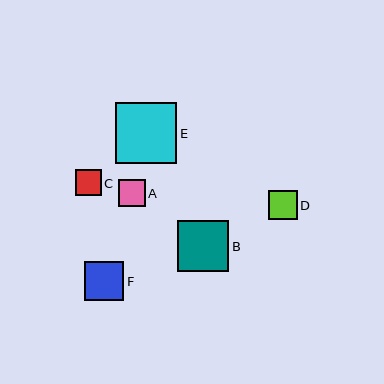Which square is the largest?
Square E is the largest with a size of approximately 61 pixels.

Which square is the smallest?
Square C is the smallest with a size of approximately 26 pixels.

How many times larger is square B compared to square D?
Square B is approximately 1.8 times the size of square D.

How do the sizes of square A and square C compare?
Square A and square C are approximately the same size.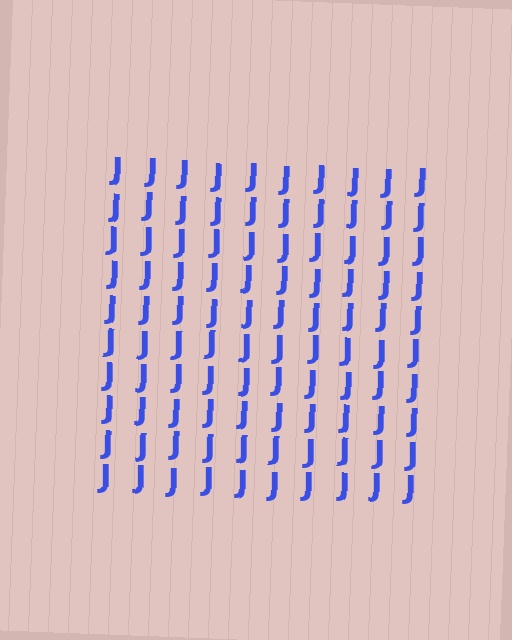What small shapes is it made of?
It is made of small letter J's.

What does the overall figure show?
The overall figure shows a square.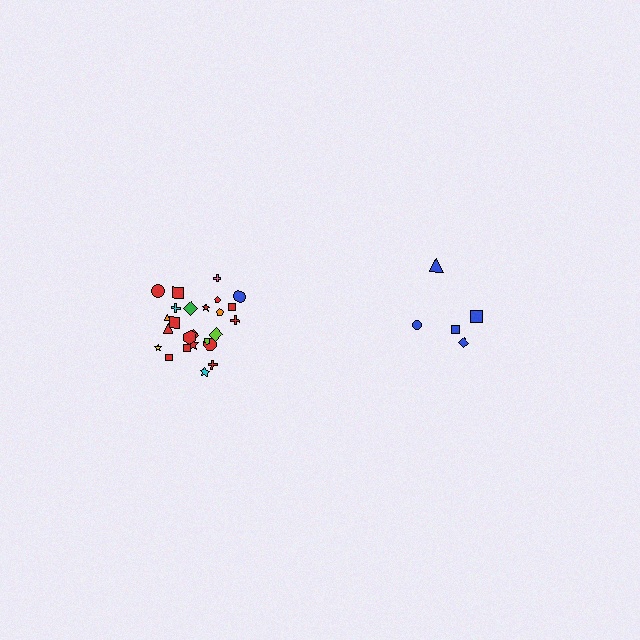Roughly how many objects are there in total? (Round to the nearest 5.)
Roughly 30 objects in total.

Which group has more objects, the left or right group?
The left group.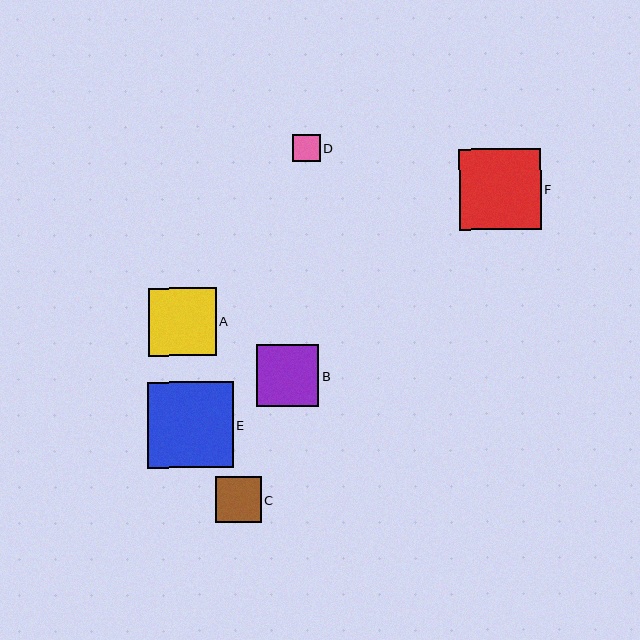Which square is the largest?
Square E is the largest with a size of approximately 86 pixels.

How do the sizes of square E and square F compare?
Square E and square F are approximately the same size.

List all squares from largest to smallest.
From largest to smallest: E, F, A, B, C, D.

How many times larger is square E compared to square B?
Square E is approximately 1.4 times the size of square B.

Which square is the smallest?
Square D is the smallest with a size of approximately 27 pixels.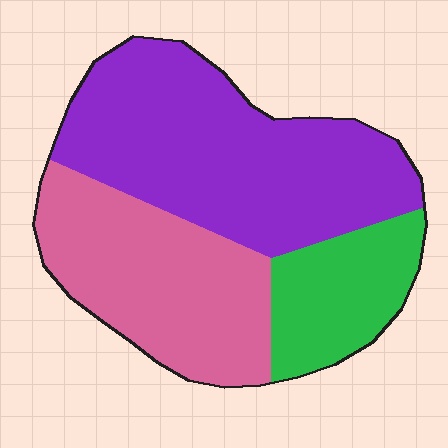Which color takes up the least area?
Green, at roughly 20%.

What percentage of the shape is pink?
Pink covers 34% of the shape.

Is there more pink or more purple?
Purple.